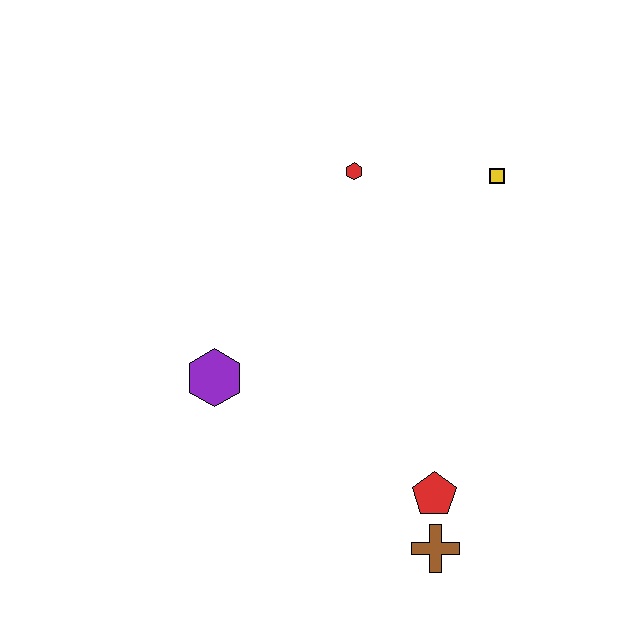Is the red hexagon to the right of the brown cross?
No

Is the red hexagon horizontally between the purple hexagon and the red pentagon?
Yes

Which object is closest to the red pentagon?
The brown cross is closest to the red pentagon.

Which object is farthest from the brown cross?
The red hexagon is farthest from the brown cross.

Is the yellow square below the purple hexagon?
No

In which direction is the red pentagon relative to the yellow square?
The red pentagon is below the yellow square.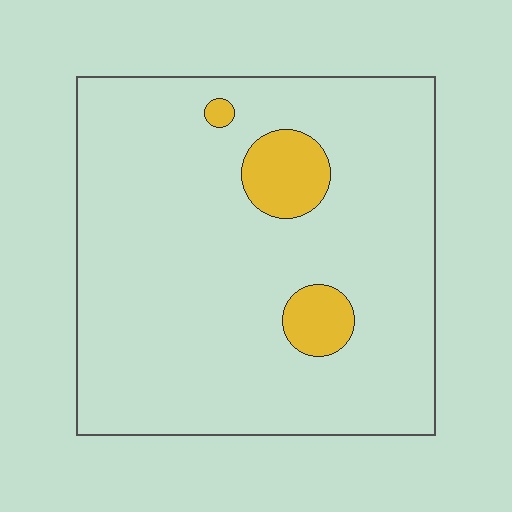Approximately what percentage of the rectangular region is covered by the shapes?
Approximately 10%.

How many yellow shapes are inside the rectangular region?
3.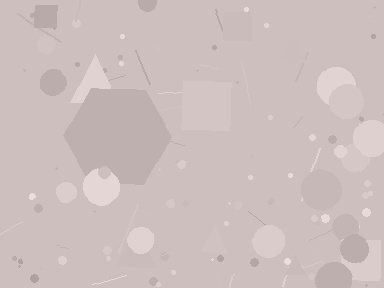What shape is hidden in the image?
A hexagon is hidden in the image.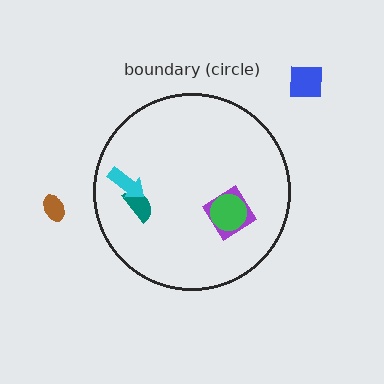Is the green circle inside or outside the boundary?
Inside.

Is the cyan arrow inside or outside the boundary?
Inside.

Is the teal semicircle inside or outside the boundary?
Inside.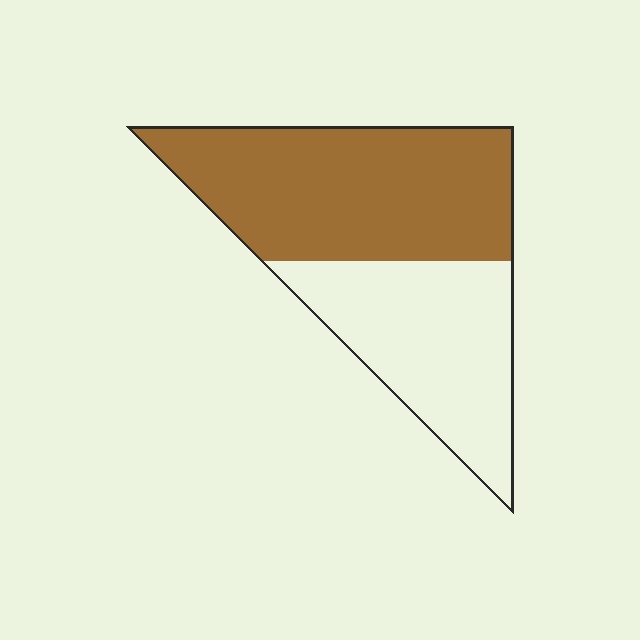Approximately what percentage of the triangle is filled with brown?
Approximately 55%.